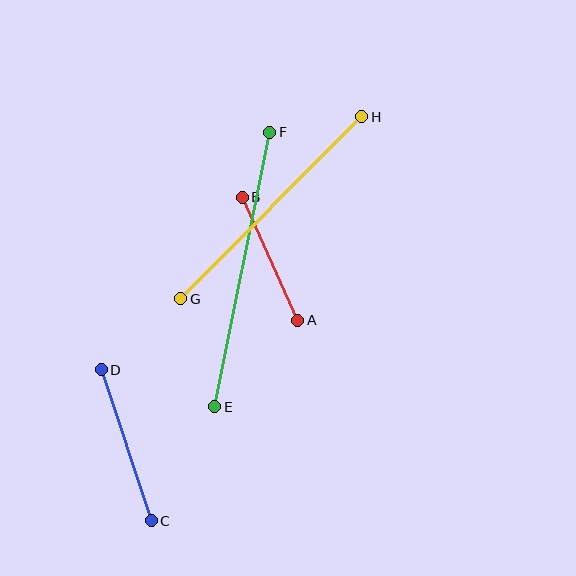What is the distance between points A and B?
The distance is approximately 135 pixels.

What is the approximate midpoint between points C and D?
The midpoint is at approximately (126, 445) pixels.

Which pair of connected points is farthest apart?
Points E and F are farthest apart.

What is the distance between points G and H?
The distance is approximately 257 pixels.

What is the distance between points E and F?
The distance is approximately 280 pixels.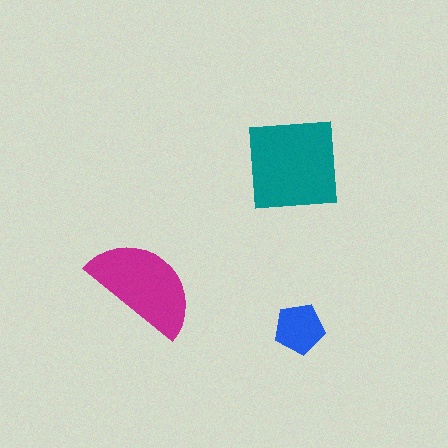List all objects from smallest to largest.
The blue pentagon, the magenta semicircle, the teal square.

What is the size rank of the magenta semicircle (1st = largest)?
2nd.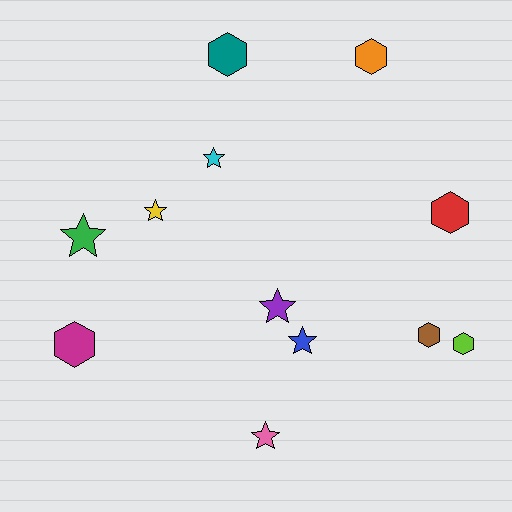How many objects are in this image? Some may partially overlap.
There are 12 objects.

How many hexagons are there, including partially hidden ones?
There are 6 hexagons.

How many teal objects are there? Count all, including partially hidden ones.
There is 1 teal object.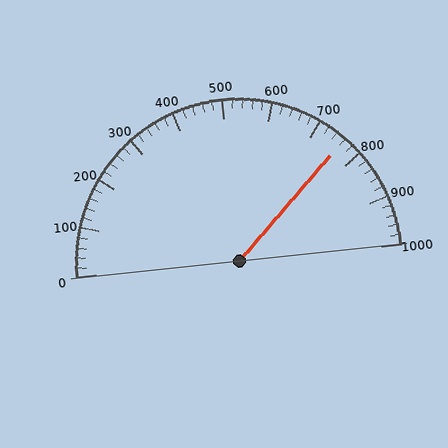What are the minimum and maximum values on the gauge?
The gauge ranges from 0 to 1000.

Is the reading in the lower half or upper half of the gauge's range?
The reading is in the upper half of the range (0 to 1000).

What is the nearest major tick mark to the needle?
The nearest major tick mark is 800.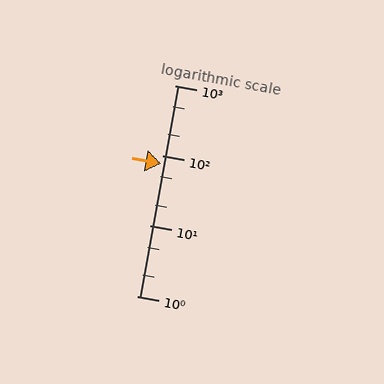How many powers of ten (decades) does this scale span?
The scale spans 3 decades, from 1 to 1000.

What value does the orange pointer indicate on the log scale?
The pointer indicates approximately 78.